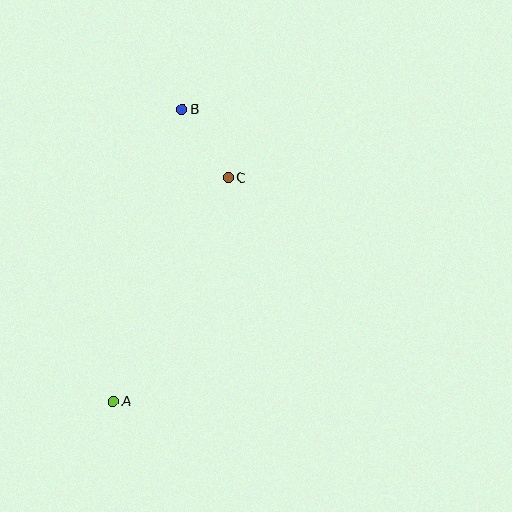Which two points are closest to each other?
Points B and C are closest to each other.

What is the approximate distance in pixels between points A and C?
The distance between A and C is approximately 252 pixels.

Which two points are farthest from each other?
Points A and B are farthest from each other.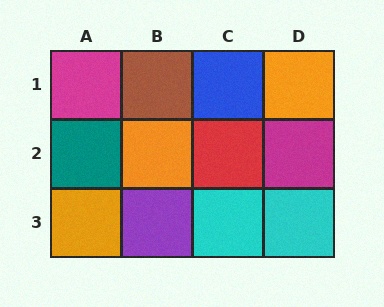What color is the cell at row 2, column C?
Red.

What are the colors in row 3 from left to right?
Orange, purple, cyan, cyan.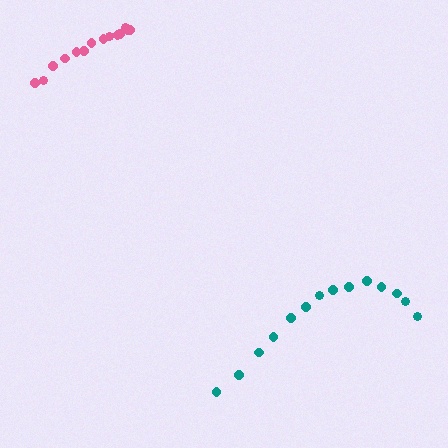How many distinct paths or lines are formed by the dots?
There are 2 distinct paths.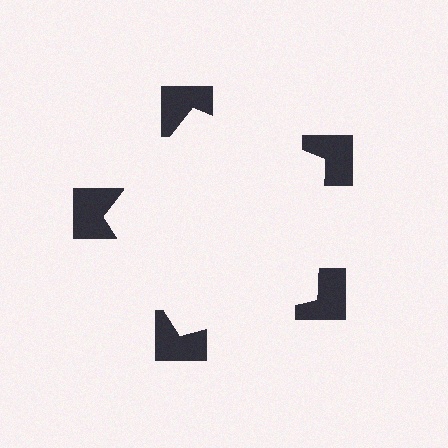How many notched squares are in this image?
There are 5 — one at each vertex of the illusory pentagon.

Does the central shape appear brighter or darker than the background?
It typically appears slightly brighter than the background, even though no actual brightness change is drawn.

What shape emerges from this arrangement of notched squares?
An illusory pentagon — its edges are inferred from the aligned wedge cuts in the notched squares, not physically drawn.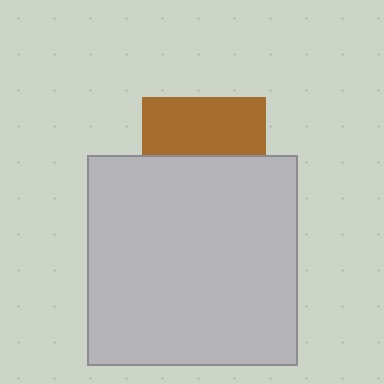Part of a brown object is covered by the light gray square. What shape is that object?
It is a square.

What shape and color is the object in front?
The object in front is a light gray square.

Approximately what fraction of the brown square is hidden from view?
Roughly 53% of the brown square is hidden behind the light gray square.